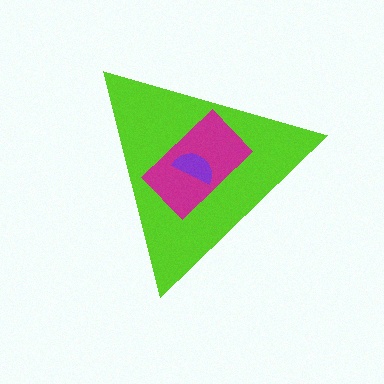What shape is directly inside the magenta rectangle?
The purple semicircle.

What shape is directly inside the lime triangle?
The magenta rectangle.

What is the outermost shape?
The lime triangle.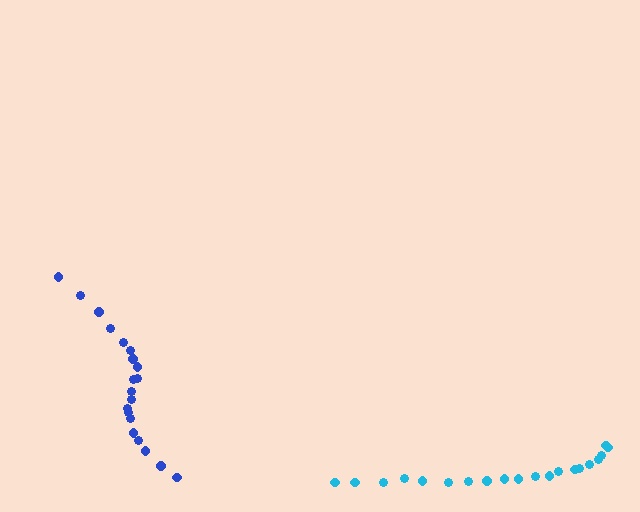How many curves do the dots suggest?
There are 2 distinct paths.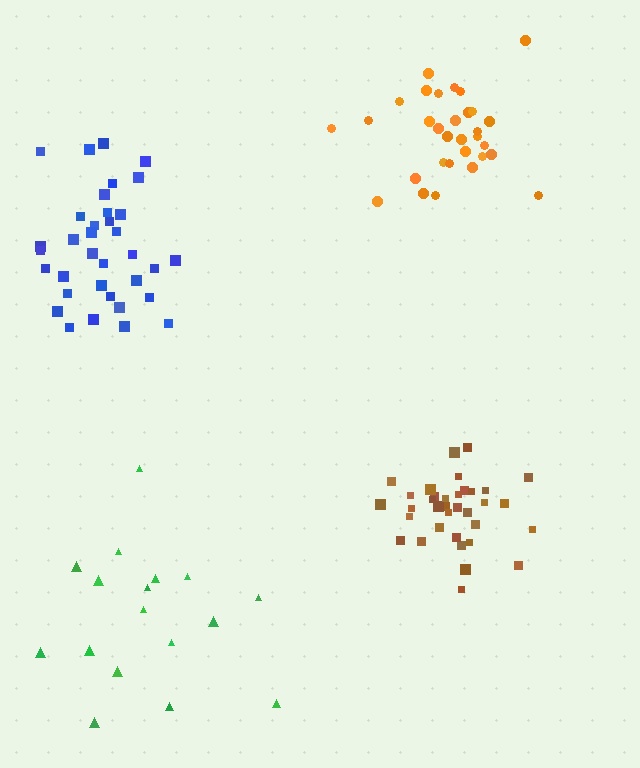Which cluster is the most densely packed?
Brown.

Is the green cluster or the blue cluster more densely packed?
Blue.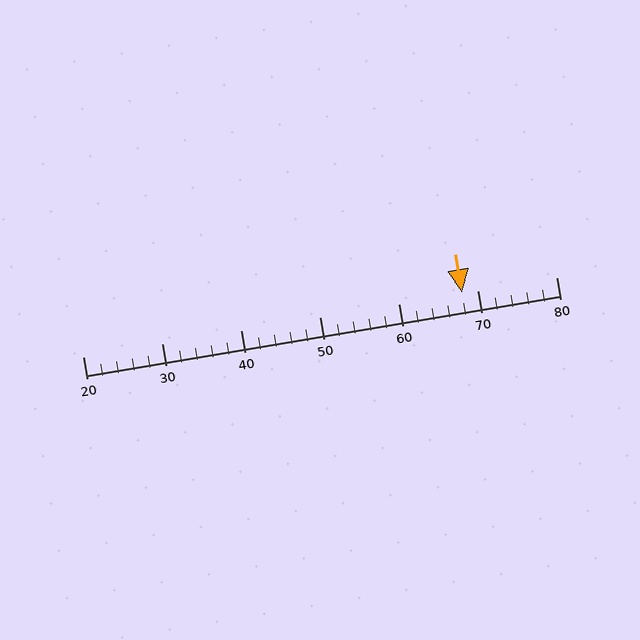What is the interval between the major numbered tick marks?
The major tick marks are spaced 10 units apart.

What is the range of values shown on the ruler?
The ruler shows values from 20 to 80.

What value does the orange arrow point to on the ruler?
The orange arrow points to approximately 68.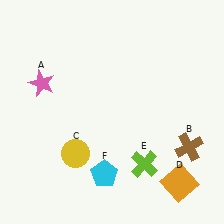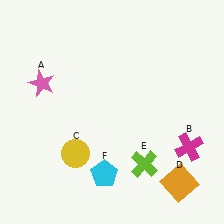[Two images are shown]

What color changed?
The cross (B) changed from brown in Image 1 to magenta in Image 2.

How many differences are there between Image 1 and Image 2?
There is 1 difference between the two images.